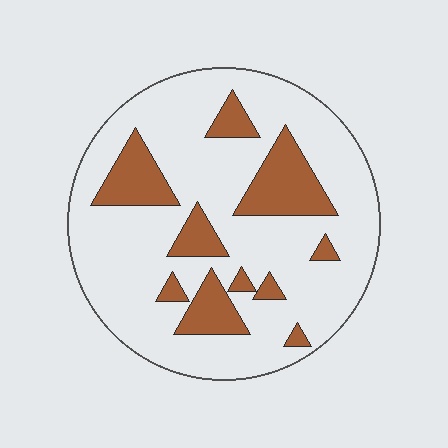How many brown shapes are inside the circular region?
10.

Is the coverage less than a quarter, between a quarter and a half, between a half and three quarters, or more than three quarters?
Less than a quarter.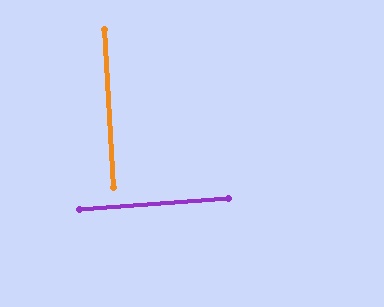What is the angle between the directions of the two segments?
Approximately 89 degrees.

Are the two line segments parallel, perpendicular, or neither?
Perpendicular — they meet at approximately 89°.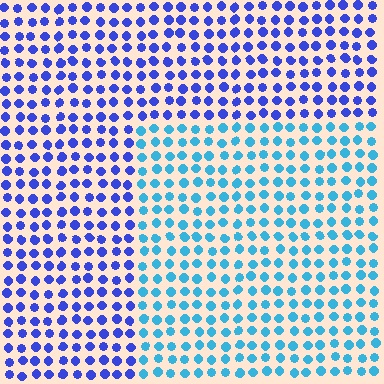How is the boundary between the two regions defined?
The boundary is defined purely by a slight shift in hue (about 40 degrees). Spacing, size, and orientation are identical on both sides.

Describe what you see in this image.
The image is filled with small blue elements in a uniform arrangement. A rectangle-shaped region is visible where the elements are tinted to a slightly different hue, forming a subtle color boundary.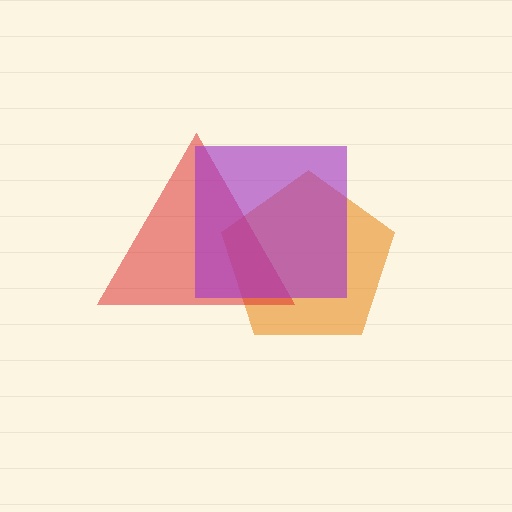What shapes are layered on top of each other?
The layered shapes are: an orange pentagon, a red triangle, a purple square.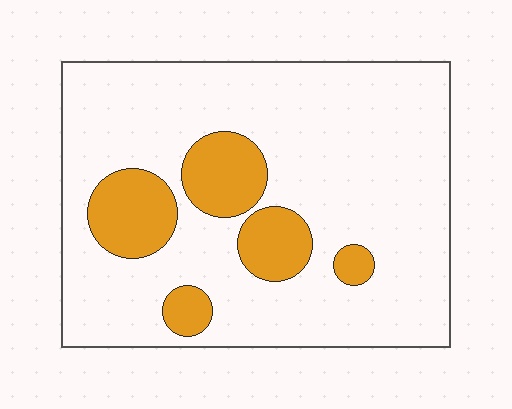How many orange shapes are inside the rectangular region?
5.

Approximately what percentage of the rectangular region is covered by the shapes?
Approximately 20%.